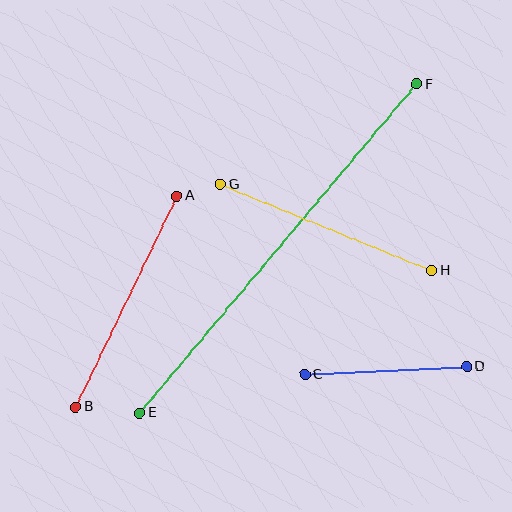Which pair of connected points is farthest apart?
Points E and F are farthest apart.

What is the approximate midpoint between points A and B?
The midpoint is at approximately (126, 301) pixels.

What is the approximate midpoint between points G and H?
The midpoint is at approximately (326, 228) pixels.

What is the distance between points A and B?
The distance is approximately 234 pixels.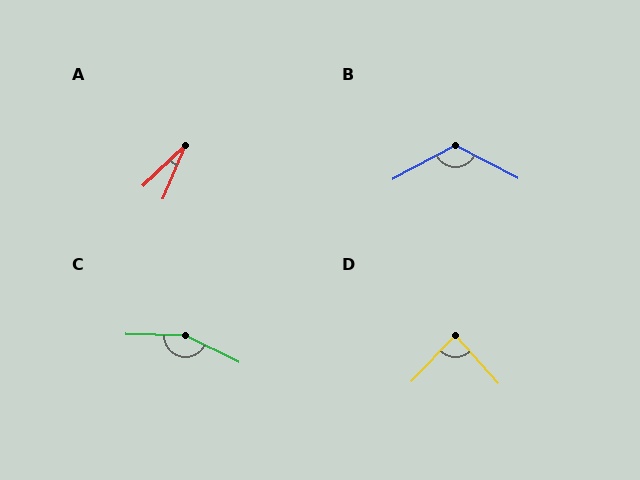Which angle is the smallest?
A, at approximately 24 degrees.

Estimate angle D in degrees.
Approximately 86 degrees.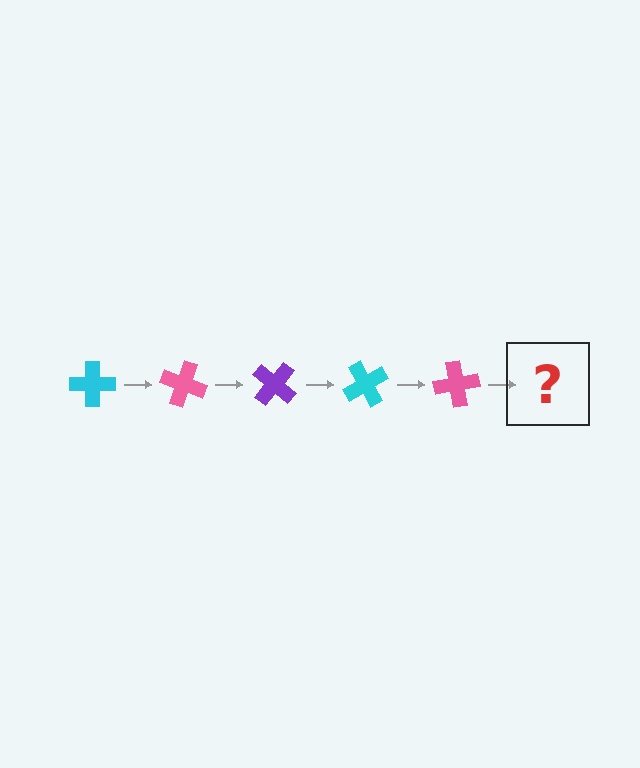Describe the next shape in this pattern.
It should be a purple cross, rotated 100 degrees from the start.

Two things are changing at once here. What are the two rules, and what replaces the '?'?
The two rules are that it rotates 20 degrees each step and the color cycles through cyan, pink, and purple. The '?' should be a purple cross, rotated 100 degrees from the start.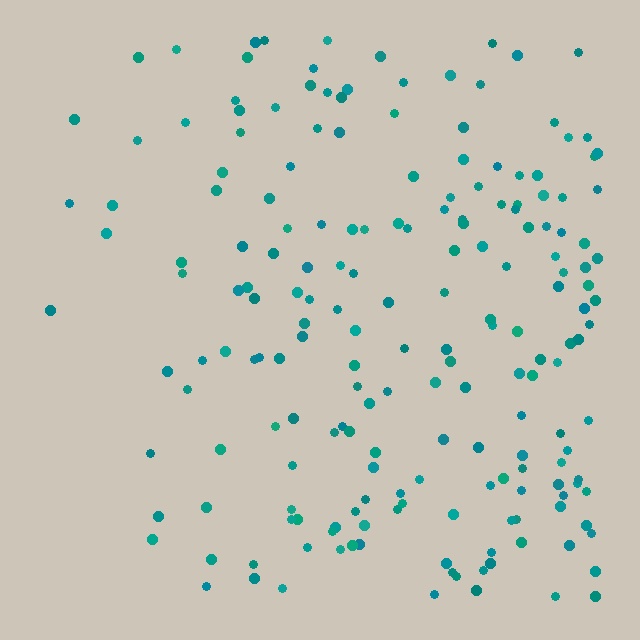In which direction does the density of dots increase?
From left to right, with the right side densest.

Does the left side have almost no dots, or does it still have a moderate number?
Still a moderate number, just noticeably fewer than the right.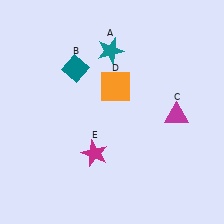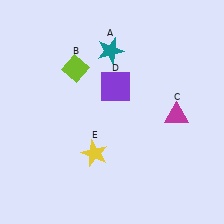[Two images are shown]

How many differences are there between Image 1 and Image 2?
There are 3 differences between the two images.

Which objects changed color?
B changed from teal to lime. D changed from orange to purple. E changed from magenta to yellow.